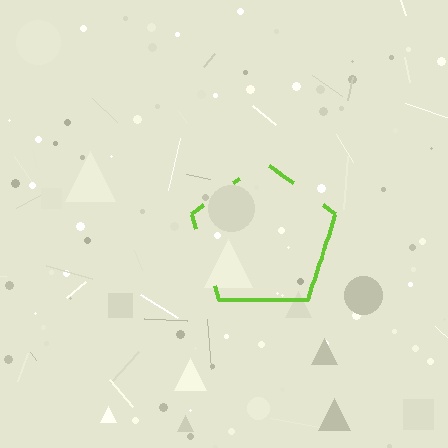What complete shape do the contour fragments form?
The contour fragments form a pentagon.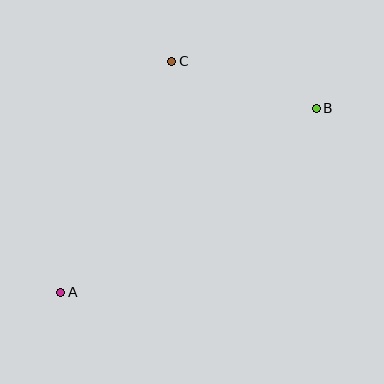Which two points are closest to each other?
Points B and C are closest to each other.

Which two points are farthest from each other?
Points A and B are farthest from each other.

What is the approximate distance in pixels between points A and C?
The distance between A and C is approximately 256 pixels.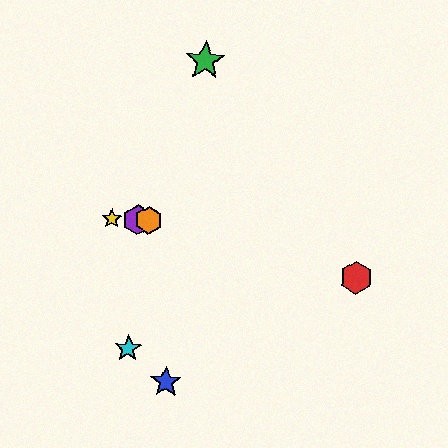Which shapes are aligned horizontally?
The yellow star, the purple hexagon, the orange hexagon are aligned horizontally.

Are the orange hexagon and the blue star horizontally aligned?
No, the orange hexagon is at y≈220 and the blue star is at y≈382.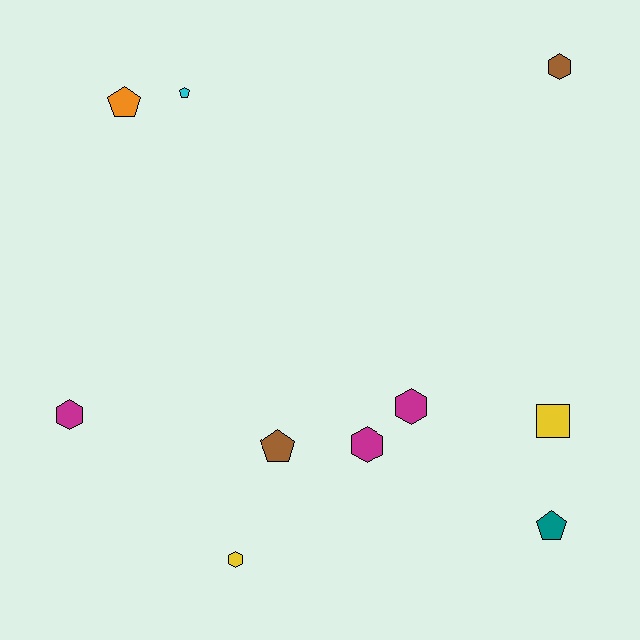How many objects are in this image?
There are 10 objects.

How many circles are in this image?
There are no circles.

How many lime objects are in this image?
There are no lime objects.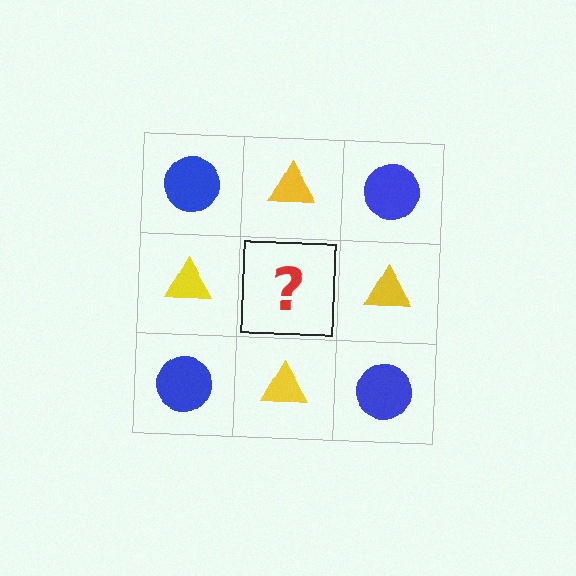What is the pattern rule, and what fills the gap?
The rule is that it alternates blue circle and yellow triangle in a checkerboard pattern. The gap should be filled with a blue circle.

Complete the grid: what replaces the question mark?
The question mark should be replaced with a blue circle.